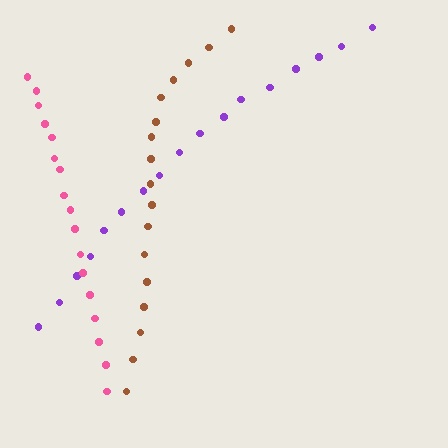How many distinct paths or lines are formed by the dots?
There are 3 distinct paths.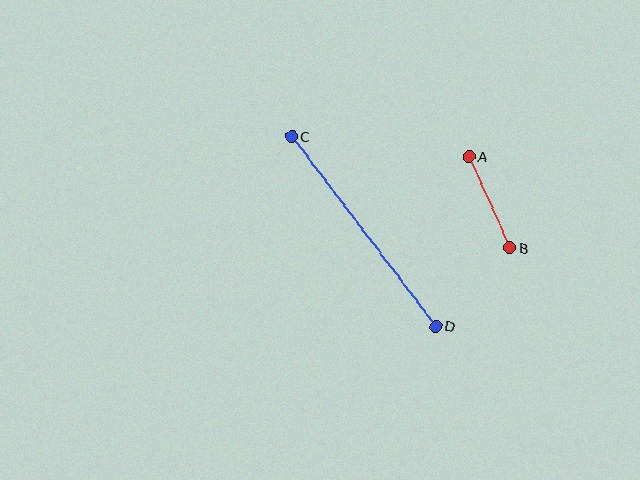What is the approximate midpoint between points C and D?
The midpoint is at approximately (364, 231) pixels.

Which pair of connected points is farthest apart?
Points C and D are farthest apart.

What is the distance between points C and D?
The distance is approximately 238 pixels.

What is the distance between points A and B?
The distance is approximately 100 pixels.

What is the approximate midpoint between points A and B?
The midpoint is at approximately (489, 202) pixels.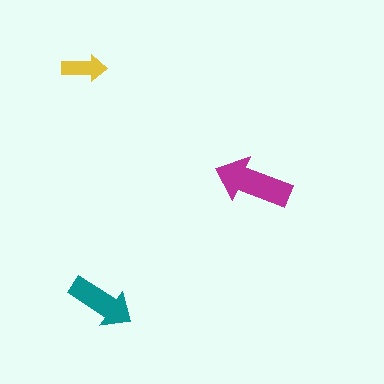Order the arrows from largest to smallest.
the magenta one, the teal one, the yellow one.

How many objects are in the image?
There are 3 objects in the image.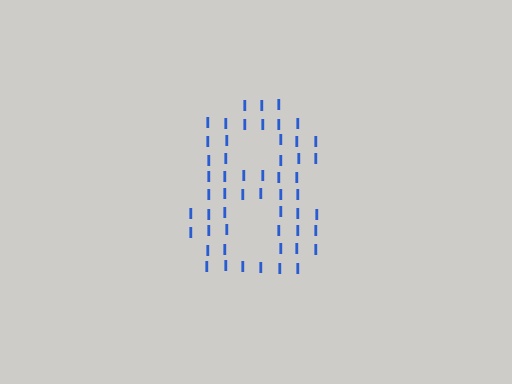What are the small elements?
The small elements are letter I's.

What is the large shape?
The large shape is the digit 8.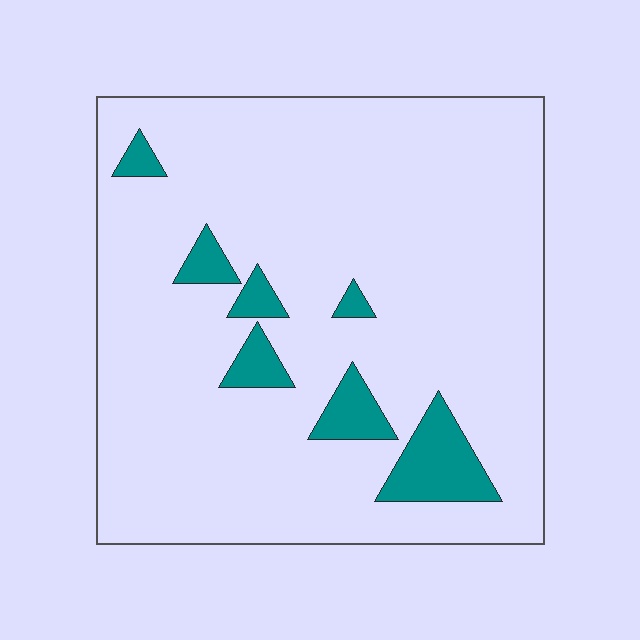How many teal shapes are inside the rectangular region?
7.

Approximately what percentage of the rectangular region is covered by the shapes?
Approximately 10%.